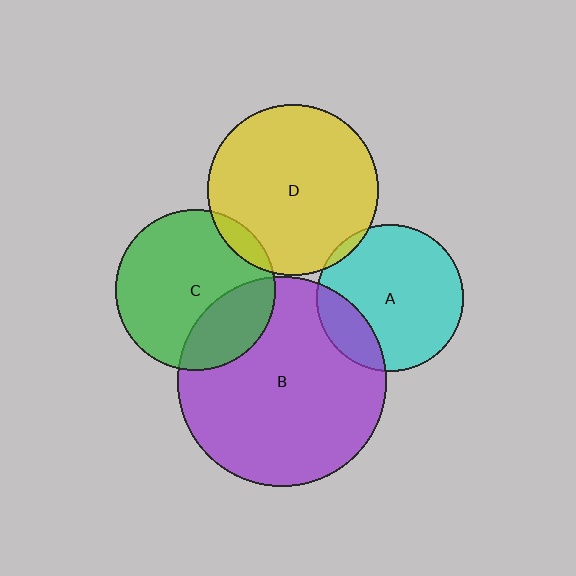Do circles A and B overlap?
Yes.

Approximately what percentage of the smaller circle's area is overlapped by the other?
Approximately 20%.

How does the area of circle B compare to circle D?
Approximately 1.5 times.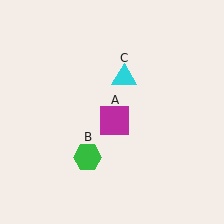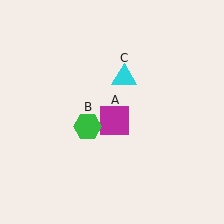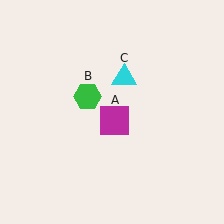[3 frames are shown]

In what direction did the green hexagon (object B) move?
The green hexagon (object B) moved up.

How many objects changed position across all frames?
1 object changed position: green hexagon (object B).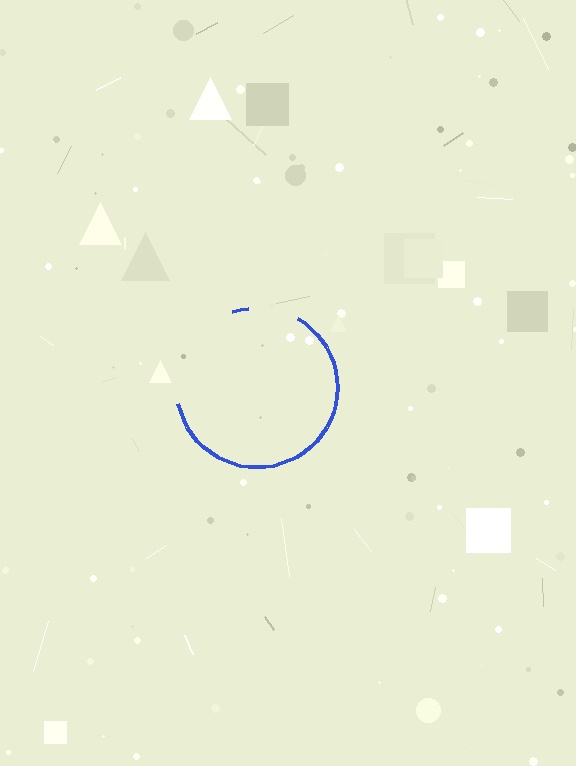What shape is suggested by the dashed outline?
The dashed outline suggests a circle.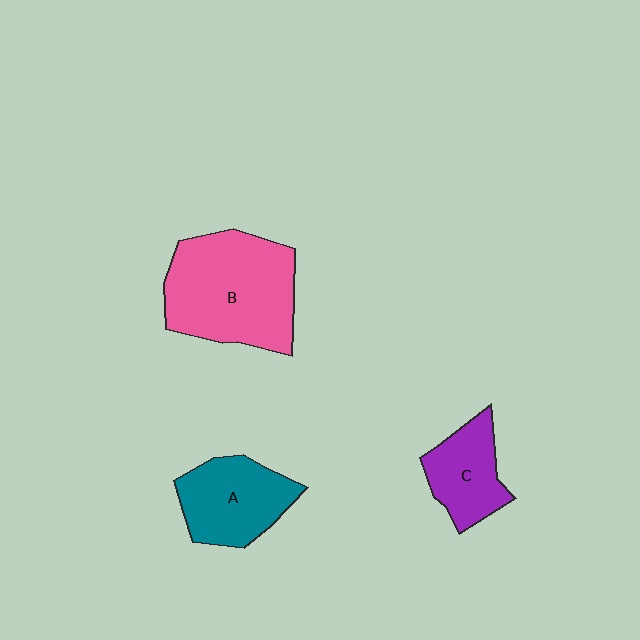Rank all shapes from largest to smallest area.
From largest to smallest: B (pink), A (teal), C (purple).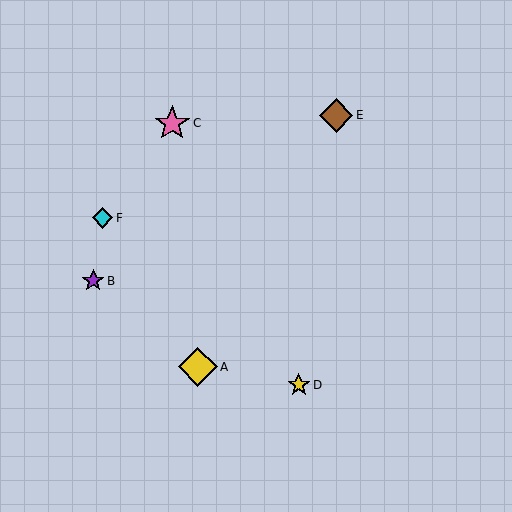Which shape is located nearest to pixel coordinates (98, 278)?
The purple star (labeled B) at (93, 281) is nearest to that location.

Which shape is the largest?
The yellow diamond (labeled A) is the largest.